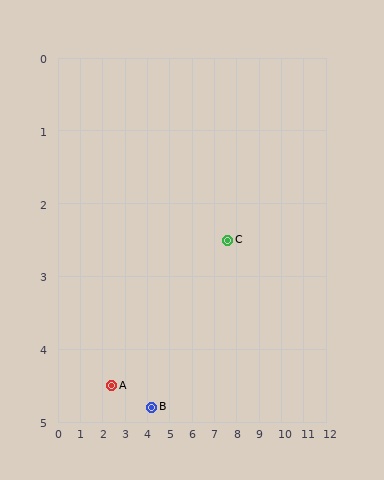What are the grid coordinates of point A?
Point A is at approximately (2.4, 4.5).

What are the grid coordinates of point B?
Point B is at approximately (4.2, 4.8).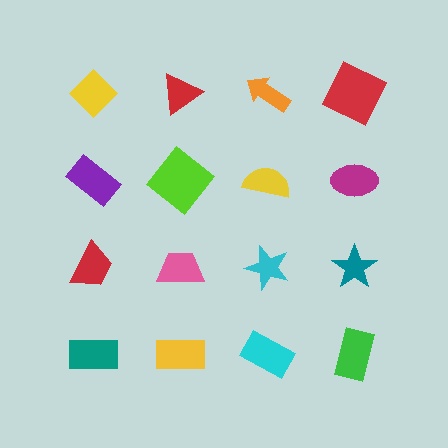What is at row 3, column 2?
A pink trapezoid.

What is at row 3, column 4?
A teal star.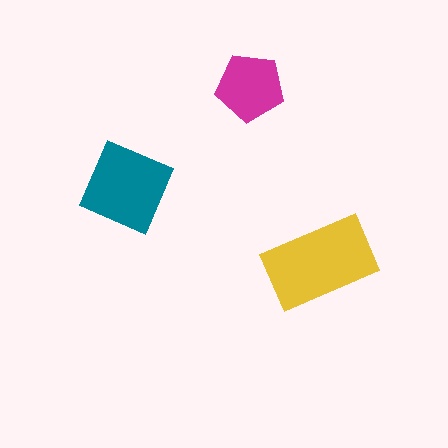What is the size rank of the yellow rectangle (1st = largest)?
1st.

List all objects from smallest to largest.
The magenta pentagon, the teal diamond, the yellow rectangle.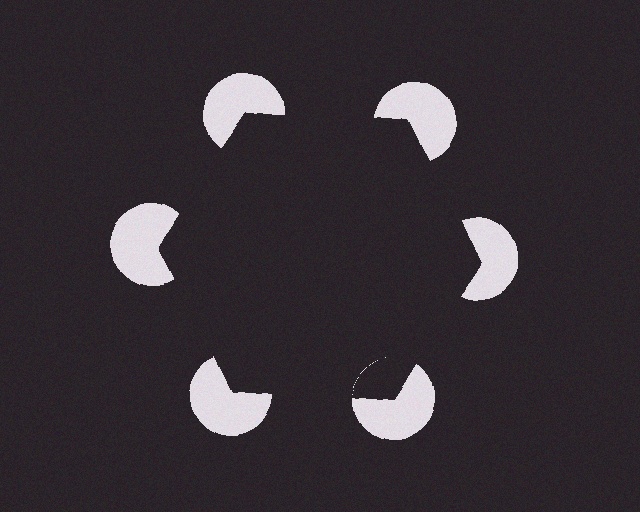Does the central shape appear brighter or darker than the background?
It typically appears slightly darker than the background, even though no actual brightness change is drawn.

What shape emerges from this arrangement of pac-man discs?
An illusory hexagon — its edges are inferred from the aligned wedge cuts in the pac-man discs, not physically drawn.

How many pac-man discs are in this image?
There are 6 — one at each vertex of the illusory hexagon.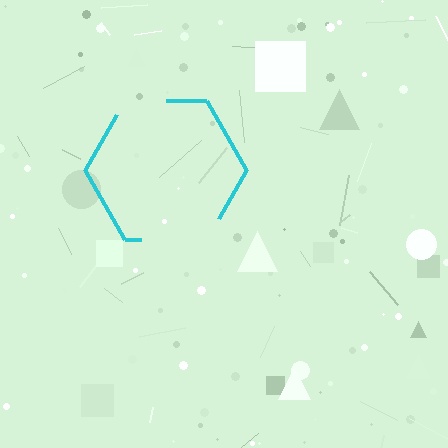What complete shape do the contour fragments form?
The contour fragments form a hexagon.